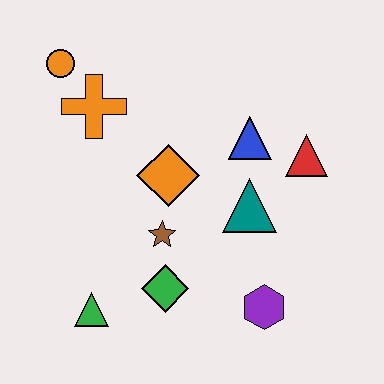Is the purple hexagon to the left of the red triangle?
Yes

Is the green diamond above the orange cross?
No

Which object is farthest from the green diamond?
The orange circle is farthest from the green diamond.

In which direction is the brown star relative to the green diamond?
The brown star is above the green diamond.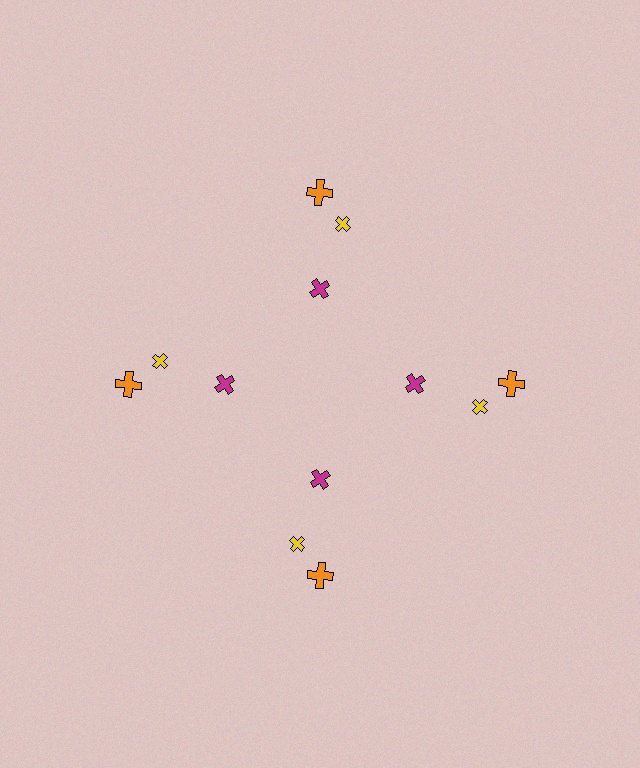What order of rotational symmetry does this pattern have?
This pattern has 4-fold rotational symmetry.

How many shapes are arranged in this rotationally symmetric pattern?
There are 12 shapes, arranged in 4 groups of 3.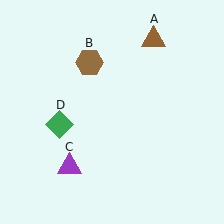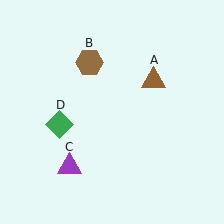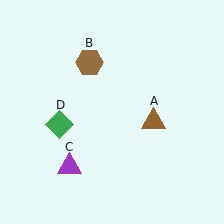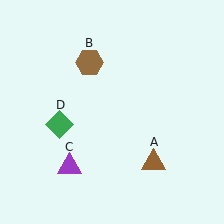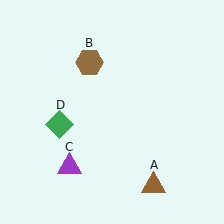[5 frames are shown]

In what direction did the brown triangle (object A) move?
The brown triangle (object A) moved down.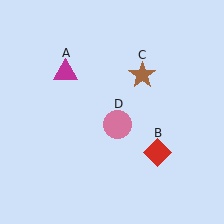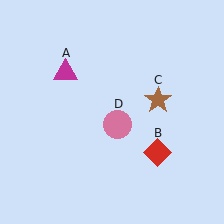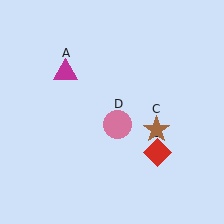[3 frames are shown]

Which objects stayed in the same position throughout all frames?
Magenta triangle (object A) and red diamond (object B) and pink circle (object D) remained stationary.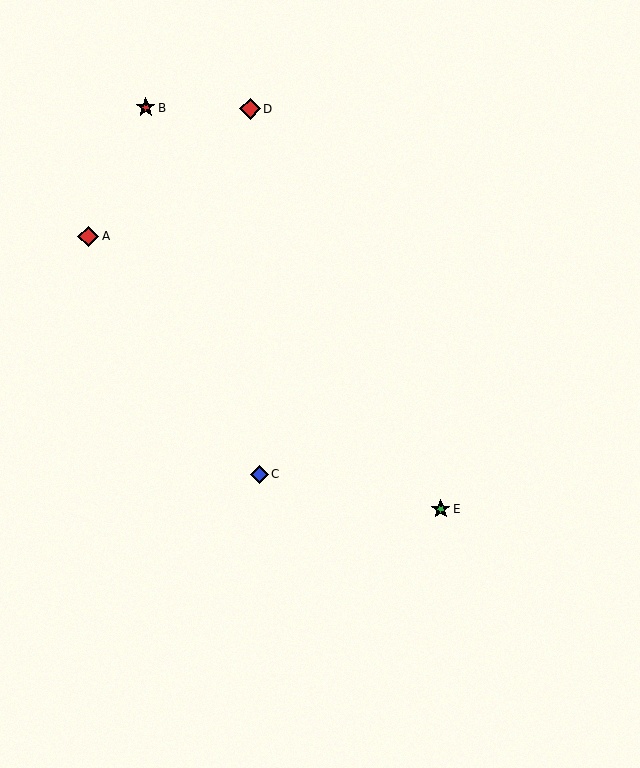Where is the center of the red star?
The center of the red star is at (146, 108).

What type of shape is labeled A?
Shape A is a red diamond.